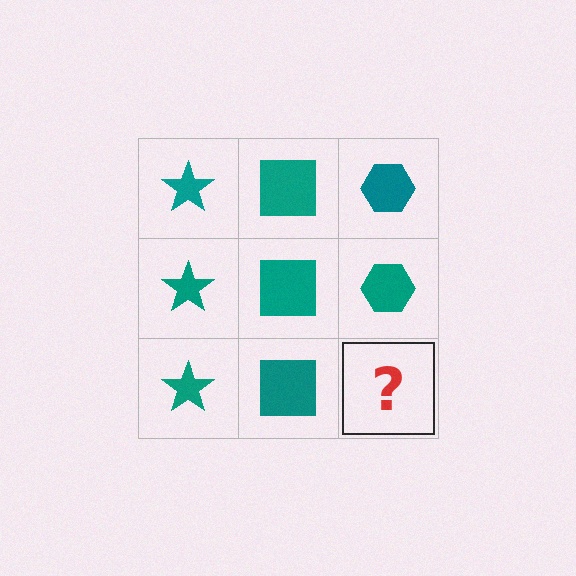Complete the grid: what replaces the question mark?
The question mark should be replaced with a teal hexagon.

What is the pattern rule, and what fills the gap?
The rule is that each column has a consistent shape. The gap should be filled with a teal hexagon.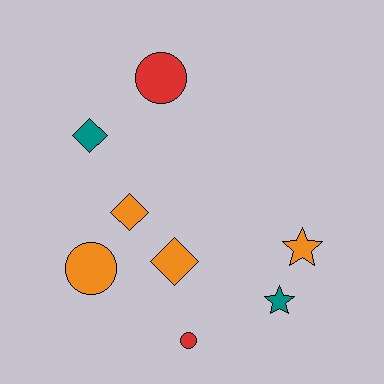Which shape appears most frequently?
Circle, with 3 objects.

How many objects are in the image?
There are 8 objects.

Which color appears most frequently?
Orange, with 4 objects.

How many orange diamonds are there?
There are 2 orange diamonds.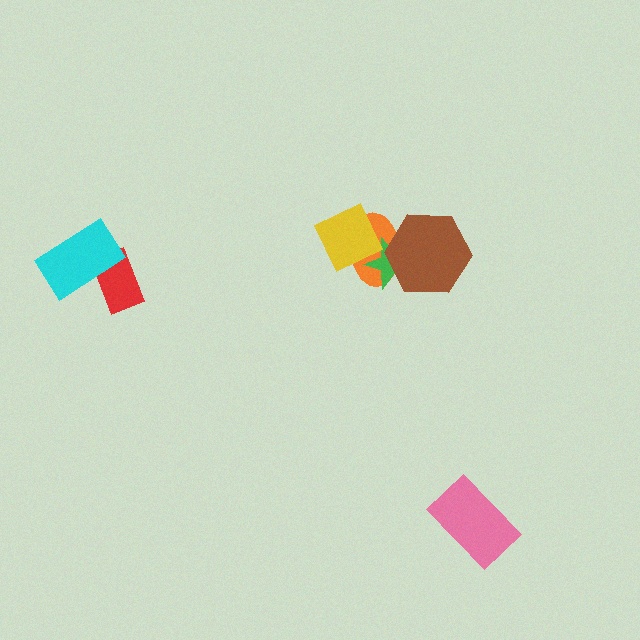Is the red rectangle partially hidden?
Yes, it is partially covered by another shape.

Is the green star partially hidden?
Yes, it is partially covered by another shape.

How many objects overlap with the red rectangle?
1 object overlaps with the red rectangle.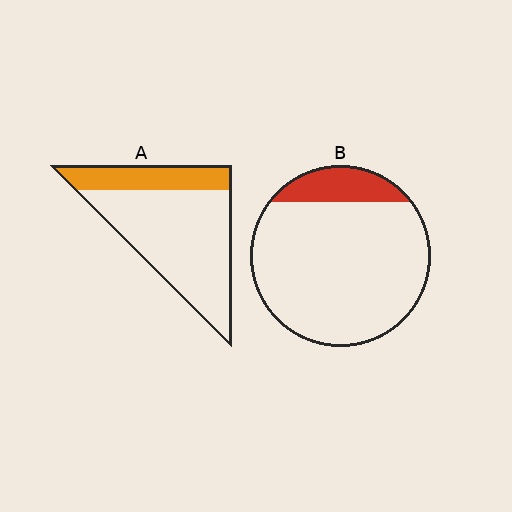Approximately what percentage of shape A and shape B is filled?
A is approximately 25% and B is approximately 15%.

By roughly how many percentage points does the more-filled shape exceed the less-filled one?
By roughly 10 percentage points (A over B).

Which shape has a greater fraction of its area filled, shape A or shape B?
Shape A.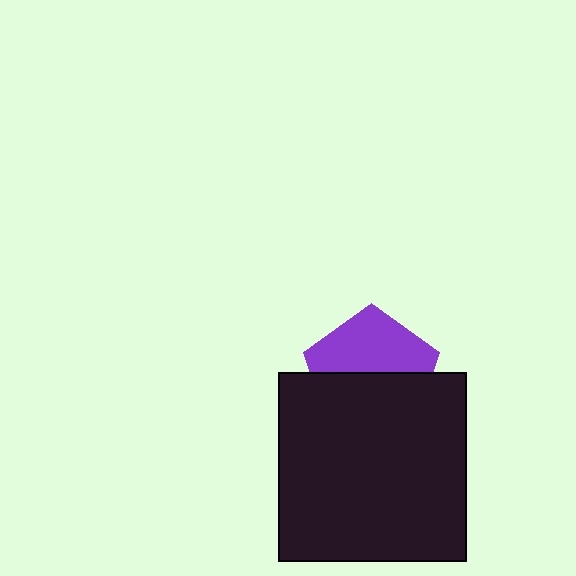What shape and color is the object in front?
The object in front is a black square.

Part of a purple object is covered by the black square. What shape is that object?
It is a pentagon.